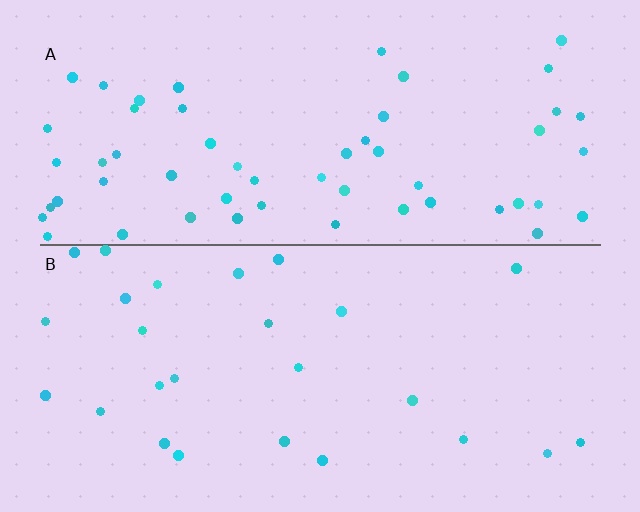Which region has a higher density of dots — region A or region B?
A (the top).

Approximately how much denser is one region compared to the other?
Approximately 2.2× — region A over region B.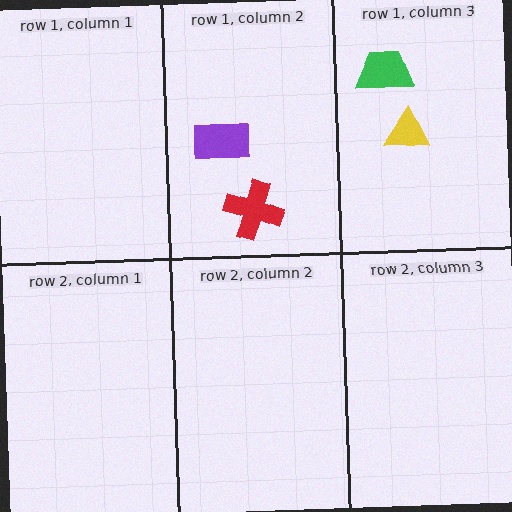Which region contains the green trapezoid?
The row 1, column 3 region.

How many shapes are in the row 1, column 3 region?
2.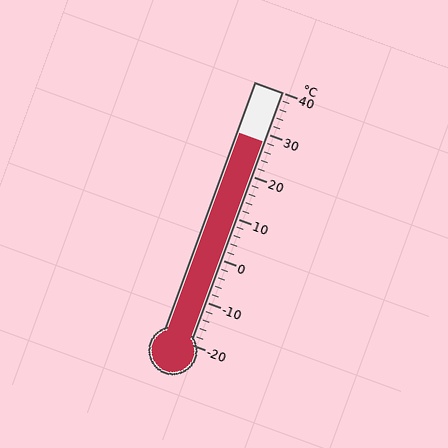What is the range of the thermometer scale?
The thermometer scale ranges from -20°C to 40°C.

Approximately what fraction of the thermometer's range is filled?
The thermometer is filled to approximately 80% of its range.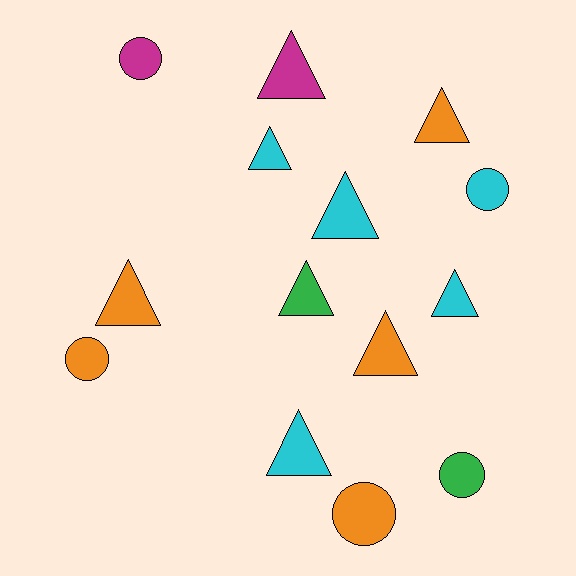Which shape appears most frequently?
Triangle, with 9 objects.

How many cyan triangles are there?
There are 4 cyan triangles.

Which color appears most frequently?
Cyan, with 5 objects.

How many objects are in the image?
There are 14 objects.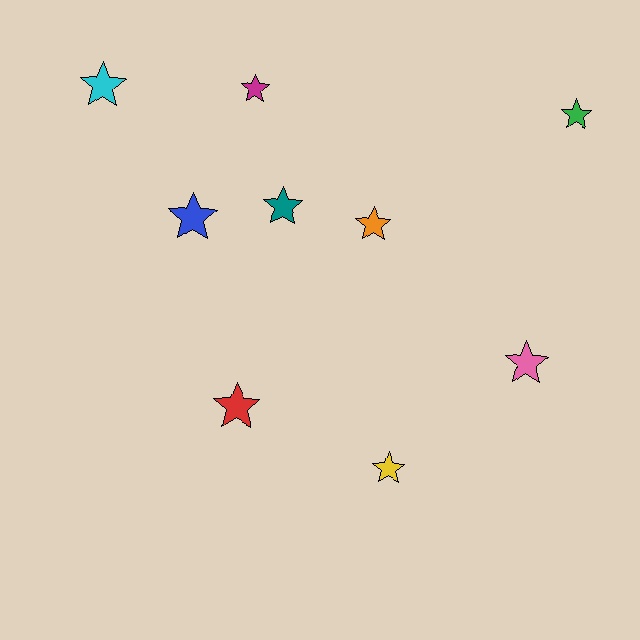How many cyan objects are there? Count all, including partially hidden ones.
There is 1 cyan object.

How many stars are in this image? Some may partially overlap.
There are 9 stars.